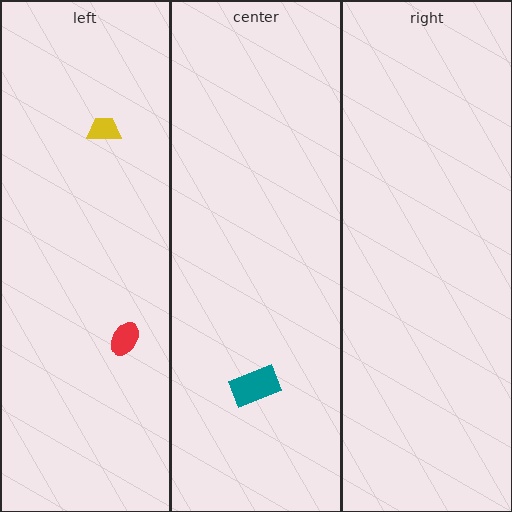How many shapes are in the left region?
2.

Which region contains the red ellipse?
The left region.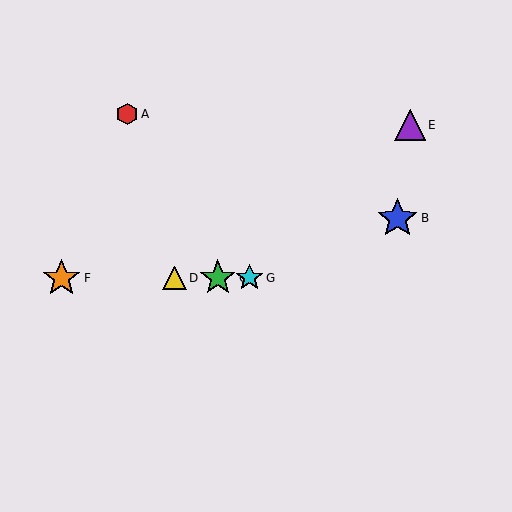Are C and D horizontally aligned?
Yes, both are at y≈278.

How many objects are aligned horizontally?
4 objects (C, D, F, G) are aligned horizontally.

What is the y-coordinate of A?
Object A is at y≈114.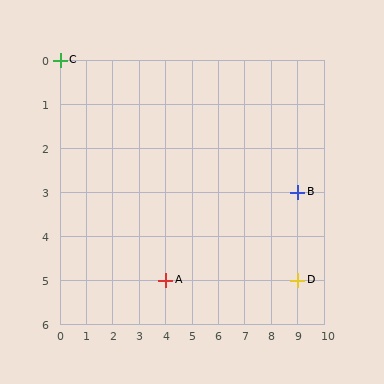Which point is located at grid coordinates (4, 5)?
Point A is at (4, 5).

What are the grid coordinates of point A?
Point A is at grid coordinates (4, 5).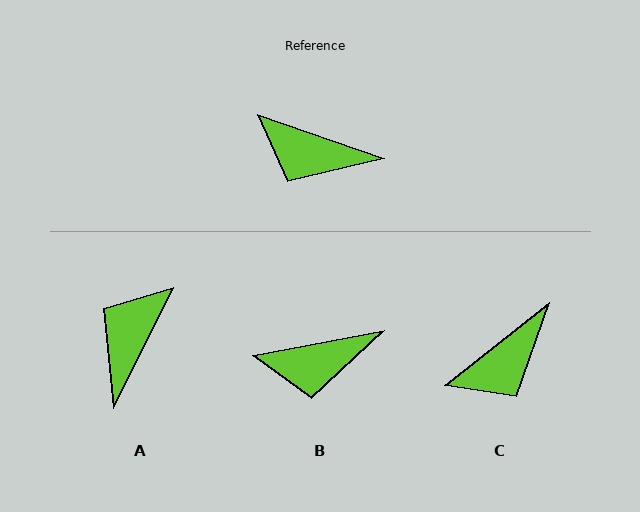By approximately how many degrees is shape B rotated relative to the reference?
Approximately 30 degrees counter-clockwise.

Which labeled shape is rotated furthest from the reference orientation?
A, about 97 degrees away.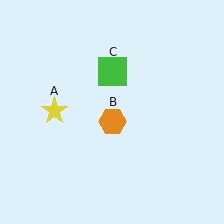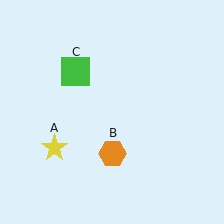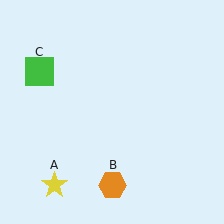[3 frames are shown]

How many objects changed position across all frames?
3 objects changed position: yellow star (object A), orange hexagon (object B), green square (object C).